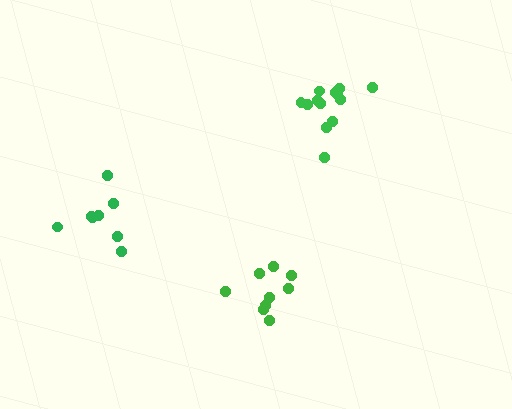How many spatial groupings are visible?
There are 3 spatial groupings.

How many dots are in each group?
Group 1: 9 dots, Group 2: 13 dots, Group 3: 9 dots (31 total).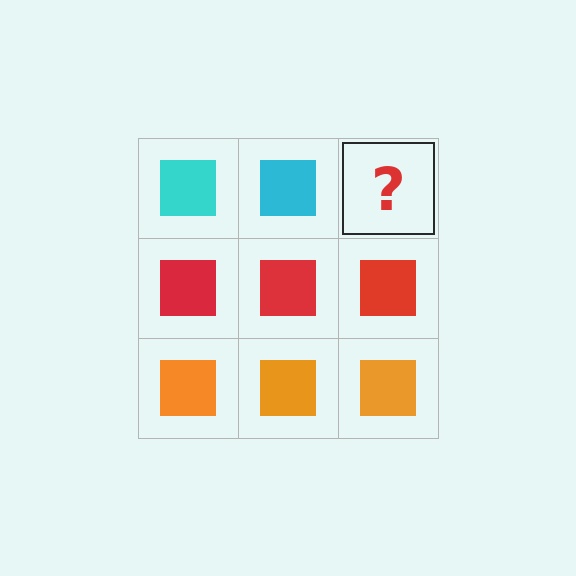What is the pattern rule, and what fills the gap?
The rule is that each row has a consistent color. The gap should be filled with a cyan square.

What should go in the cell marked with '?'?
The missing cell should contain a cyan square.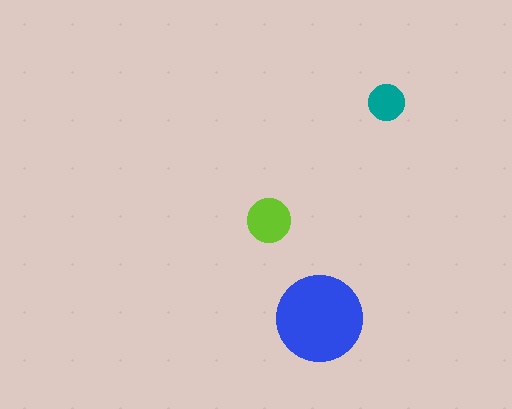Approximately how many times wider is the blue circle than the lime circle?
About 2 times wider.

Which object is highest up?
The teal circle is topmost.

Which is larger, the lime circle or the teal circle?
The lime one.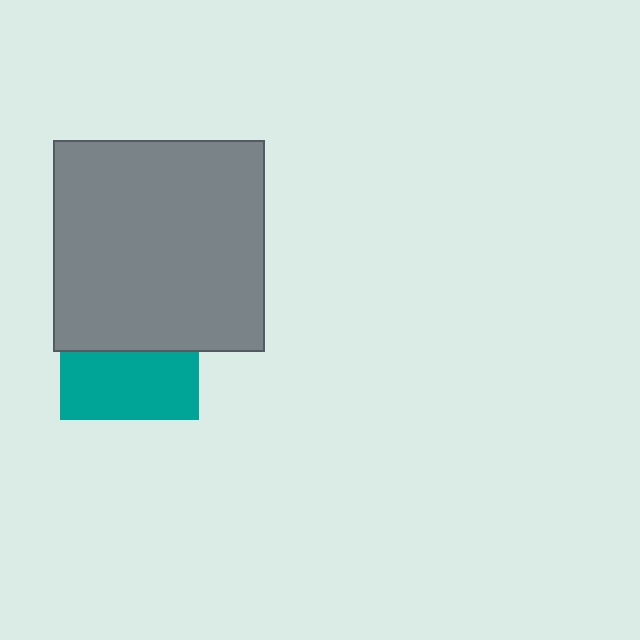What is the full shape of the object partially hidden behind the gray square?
The partially hidden object is a teal square.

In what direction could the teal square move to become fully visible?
The teal square could move down. That would shift it out from behind the gray square entirely.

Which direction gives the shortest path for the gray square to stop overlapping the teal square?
Moving up gives the shortest separation.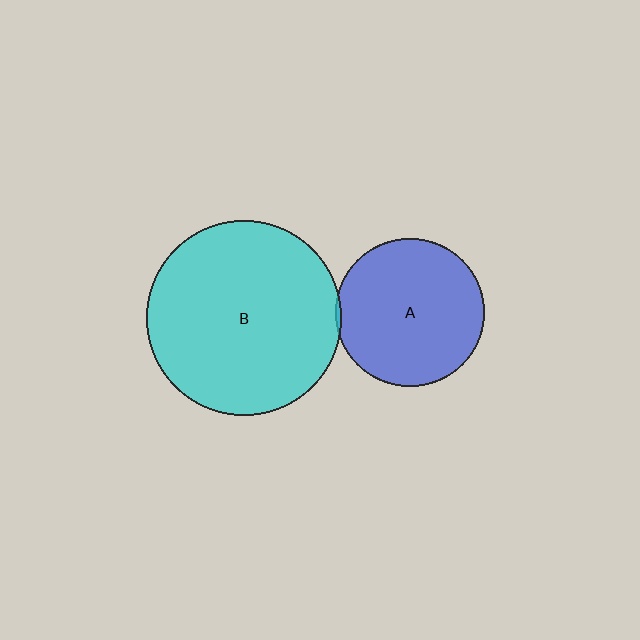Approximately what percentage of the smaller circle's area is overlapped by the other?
Approximately 5%.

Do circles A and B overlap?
Yes.